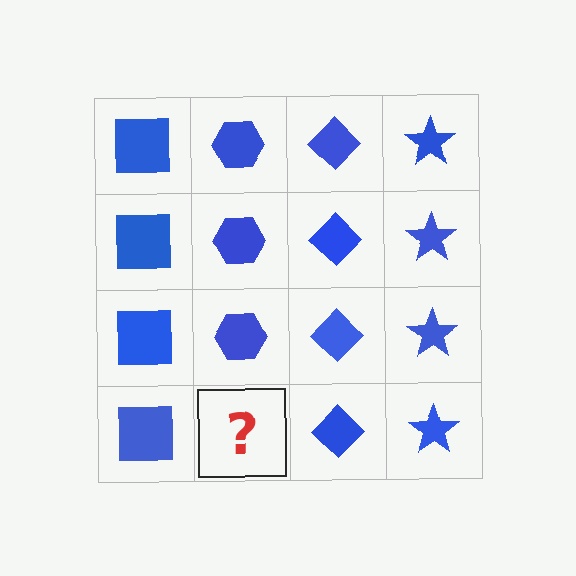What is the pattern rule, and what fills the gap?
The rule is that each column has a consistent shape. The gap should be filled with a blue hexagon.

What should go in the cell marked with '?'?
The missing cell should contain a blue hexagon.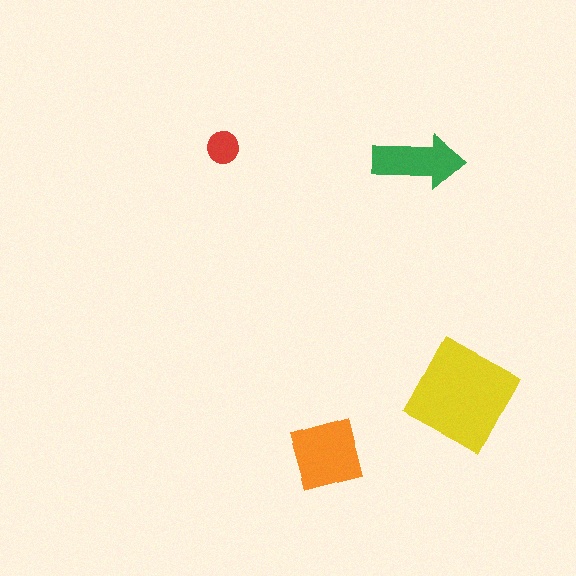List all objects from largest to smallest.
The yellow diamond, the orange square, the green arrow, the red circle.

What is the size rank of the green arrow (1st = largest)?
3rd.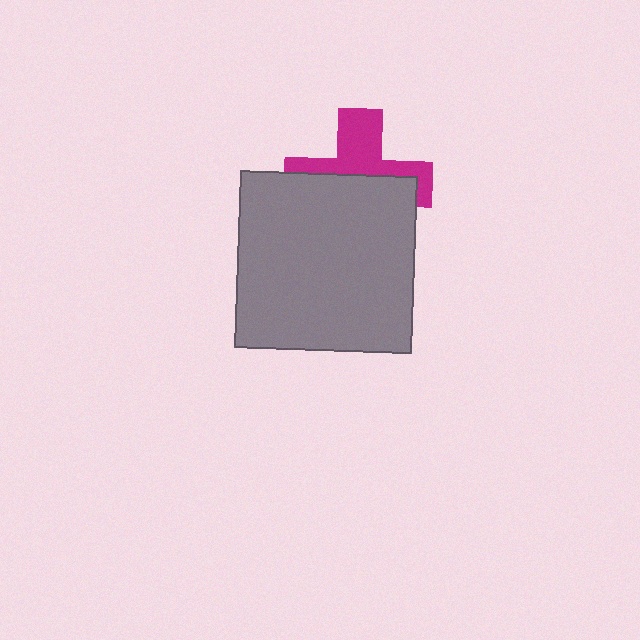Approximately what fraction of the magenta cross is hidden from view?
Roughly 56% of the magenta cross is hidden behind the gray square.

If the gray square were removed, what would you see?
You would see the complete magenta cross.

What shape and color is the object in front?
The object in front is a gray square.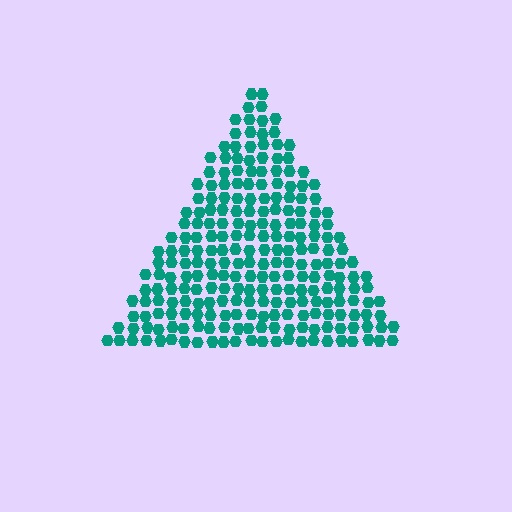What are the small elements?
The small elements are hexagons.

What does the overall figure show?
The overall figure shows a triangle.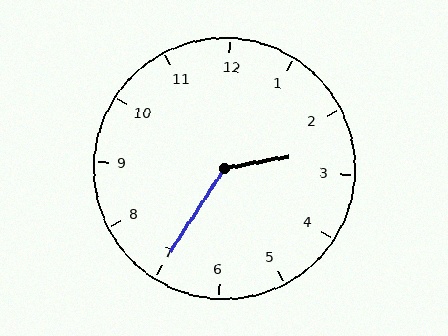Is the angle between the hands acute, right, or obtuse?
It is obtuse.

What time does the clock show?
2:35.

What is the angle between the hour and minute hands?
Approximately 132 degrees.